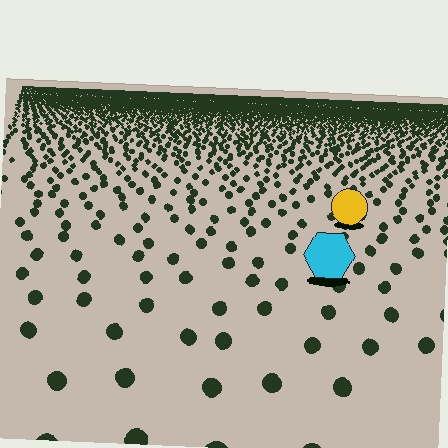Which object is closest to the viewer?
The cyan hexagon is closest. The texture marks near it are larger and more spread out.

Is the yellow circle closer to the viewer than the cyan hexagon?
No. The cyan hexagon is closer — you can tell from the texture gradient: the ground texture is coarser near it.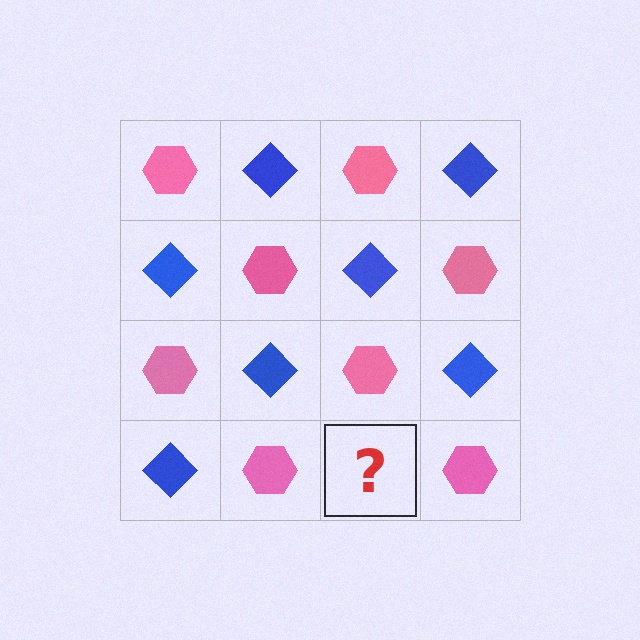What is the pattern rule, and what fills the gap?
The rule is that it alternates pink hexagon and blue diamond in a checkerboard pattern. The gap should be filled with a blue diamond.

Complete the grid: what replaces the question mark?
The question mark should be replaced with a blue diamond.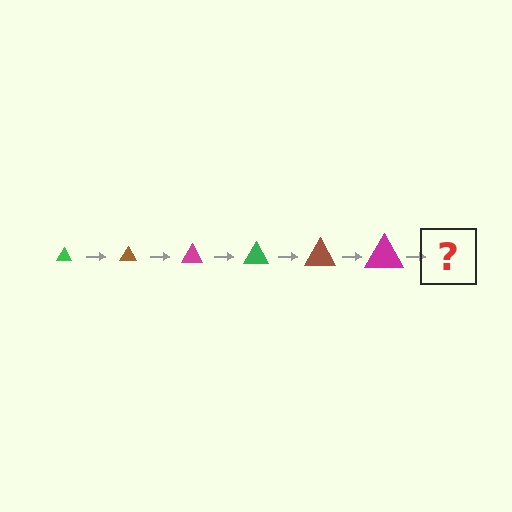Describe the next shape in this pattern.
It should be a green triangle, larger than the previous one.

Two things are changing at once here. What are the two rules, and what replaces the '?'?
The two rules are that the triangle grows larger each step and the color cycles through green, brown, and magenta. The '?' should be a green triangle, larger than the previous one.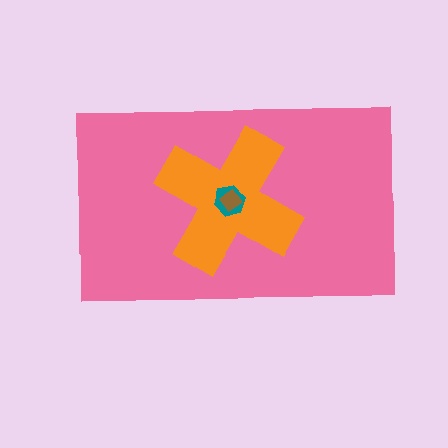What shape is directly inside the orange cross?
The teal hexagon.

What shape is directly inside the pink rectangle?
The orange cross.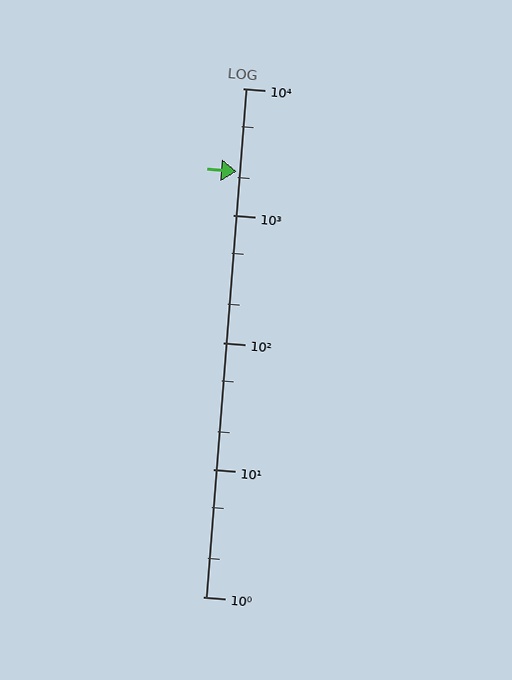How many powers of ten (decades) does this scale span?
The scale spans 4 decades, from 1 to 10000.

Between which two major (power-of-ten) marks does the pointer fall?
The pointer is between 1000 and 10000.